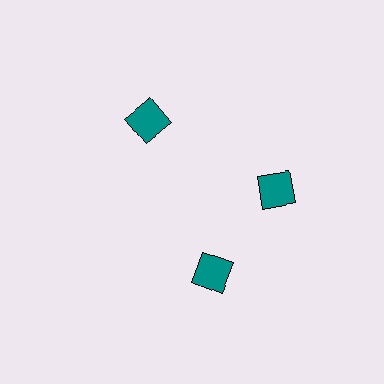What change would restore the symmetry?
The symmetry would be restored by rotating it back into even spacing with its neighbors so that all 3 diamonds sit at equal angles and equal distance from the center.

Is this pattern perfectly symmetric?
No. The 3 teal diamonds are arranged in a ring, but one element near the 7 o'clock position is rotated out of alignment along the ring, breaking the 3-fold rotational symmetry.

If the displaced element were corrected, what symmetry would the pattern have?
It would have 3-fold rotational symmetry — the pattern would map onto itself every 120 degrees.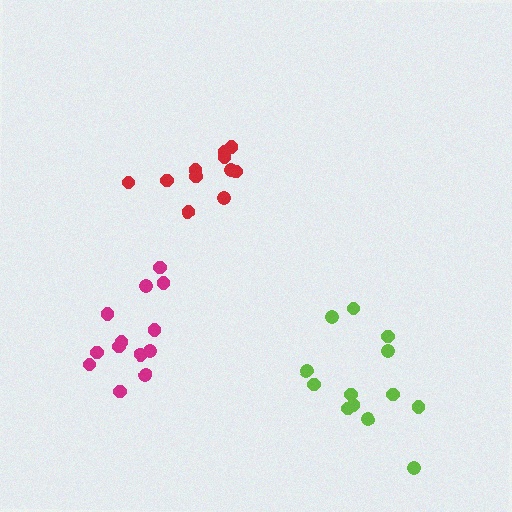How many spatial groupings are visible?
There are 3 spatial groupings.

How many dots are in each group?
Group 1: 11 dots, Group 2: 13 dots, Group 3: 13 dots (37 total).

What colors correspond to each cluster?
The clusters are colored: red, lime, magenta.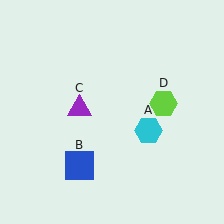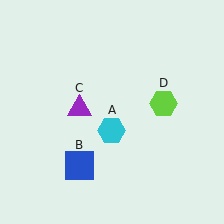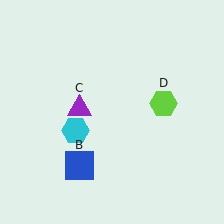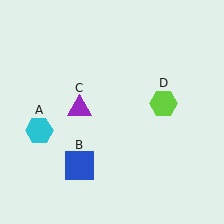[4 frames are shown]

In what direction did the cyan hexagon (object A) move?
The cyan hexagon (object A) moved left.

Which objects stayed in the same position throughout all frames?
Blue square (object B) and purple triangle (object C) and lime hexagon (object D) remained stationary.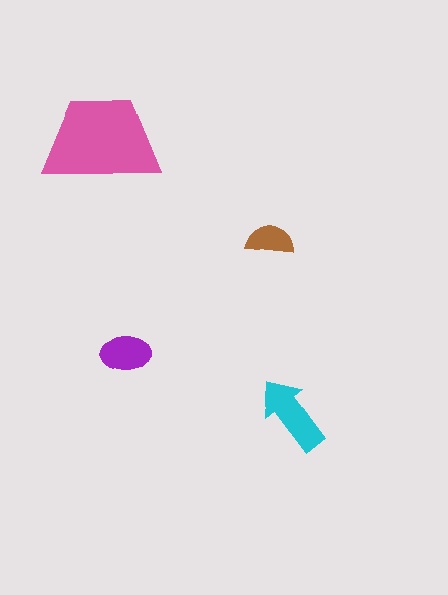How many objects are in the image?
There are 4 objects in the image.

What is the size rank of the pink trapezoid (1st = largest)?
1st.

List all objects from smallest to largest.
The brown semicircle, the purple ellipse, the cyan arrow, the pink trapezoid.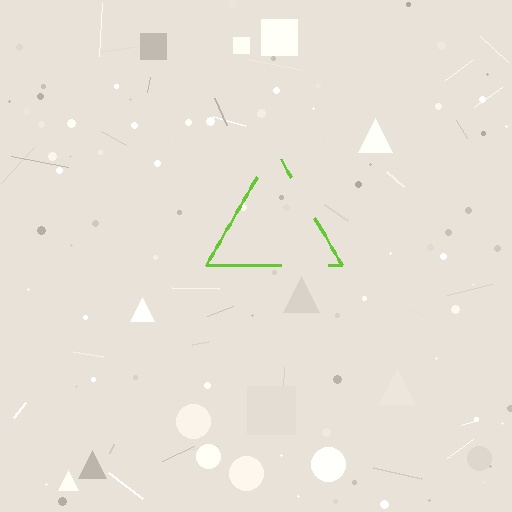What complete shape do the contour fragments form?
The contour fragments form a triangle.